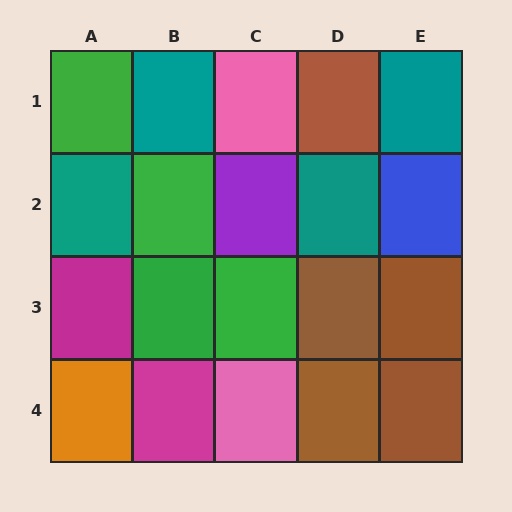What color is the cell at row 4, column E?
Brown.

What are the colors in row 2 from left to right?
Teal, green, purple, teal, blue.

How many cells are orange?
1 cell is orange.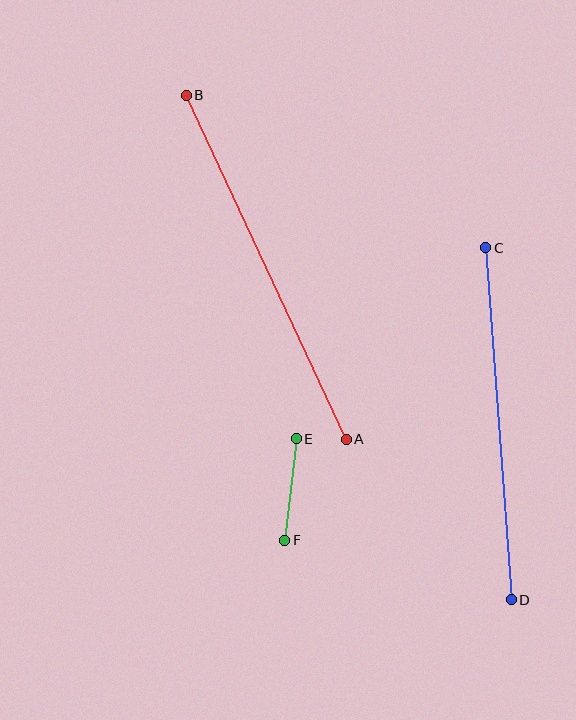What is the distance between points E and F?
The distance is approximately 102 pixels.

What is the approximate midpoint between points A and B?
The midpoint is at approximately (266, 267) pixels.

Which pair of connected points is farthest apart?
Points A and B are farthest apart.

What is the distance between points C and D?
The distance is approximately 353 pixels.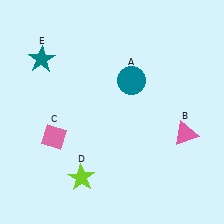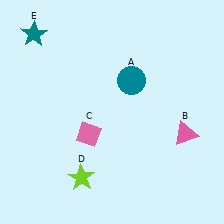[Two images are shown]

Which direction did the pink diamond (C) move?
The pink diamond (C) moved right.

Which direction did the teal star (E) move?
The teal star (E) moved up.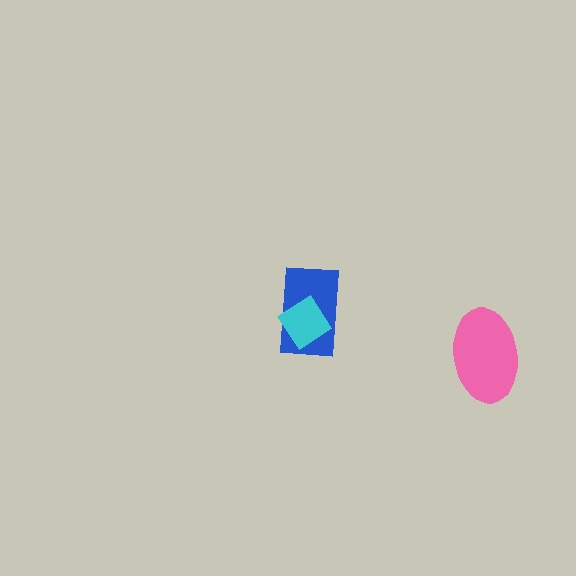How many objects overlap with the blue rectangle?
1 object overlaps with the blue rectangle.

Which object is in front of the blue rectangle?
The cyan diamond is in front of the blue rectangle.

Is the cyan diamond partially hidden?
No, no other shape covers it.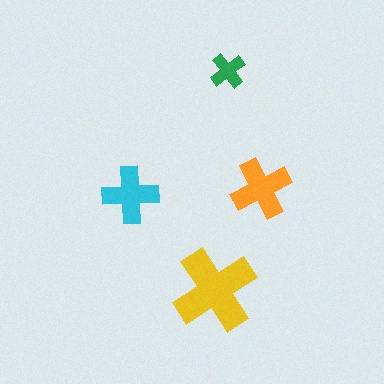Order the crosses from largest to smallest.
the yellow one, the orange one, the cyan one, the green one.